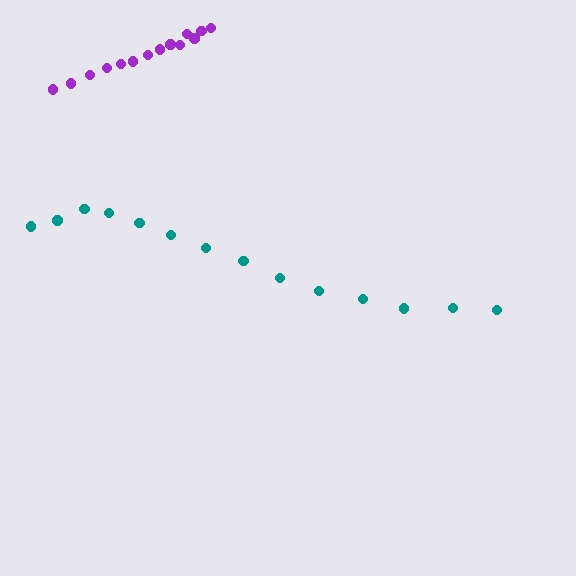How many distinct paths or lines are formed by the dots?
There are 2 distinct paths.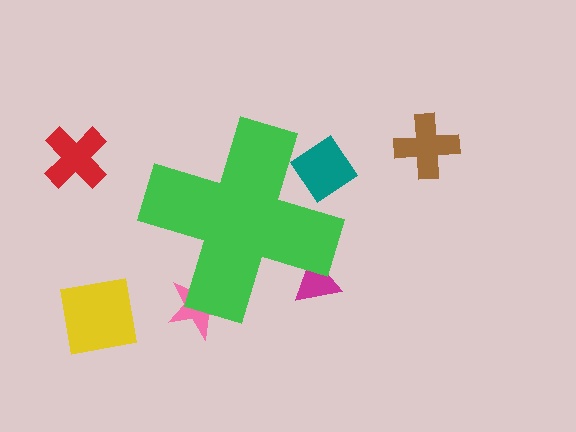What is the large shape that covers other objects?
A green cross.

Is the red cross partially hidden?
No, the red cross is fully visible.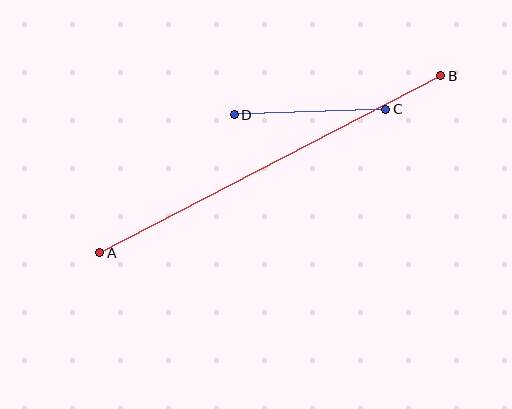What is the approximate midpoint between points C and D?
The midpoint is at approximately (310, 112) pixels.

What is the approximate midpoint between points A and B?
The midpoint is at approximately (270, 164) pixels.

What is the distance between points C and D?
The distance is approximately 152 pixels.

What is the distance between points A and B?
The distance is approximately 384 pixels.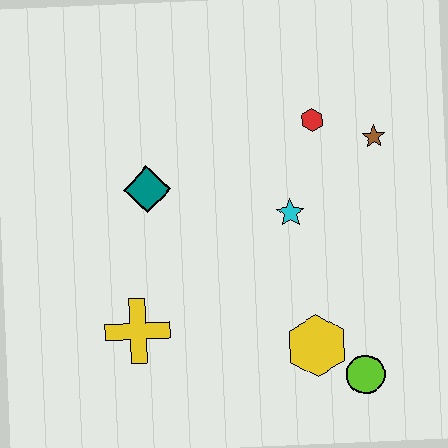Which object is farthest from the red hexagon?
The yellow cross is farthest from the red hexagon.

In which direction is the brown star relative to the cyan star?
The brown star is to the right of the cyan star.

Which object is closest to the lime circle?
The yellow hexagon is closest to the lime circle.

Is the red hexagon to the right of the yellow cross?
Yes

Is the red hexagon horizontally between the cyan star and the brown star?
Yes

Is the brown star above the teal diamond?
Yes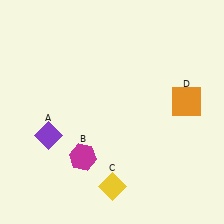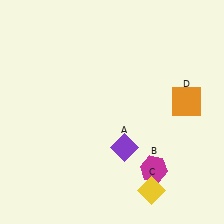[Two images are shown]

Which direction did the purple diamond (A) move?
The purple diamond (A) moved right.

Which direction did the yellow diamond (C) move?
The yellow diamond (C) moved right.